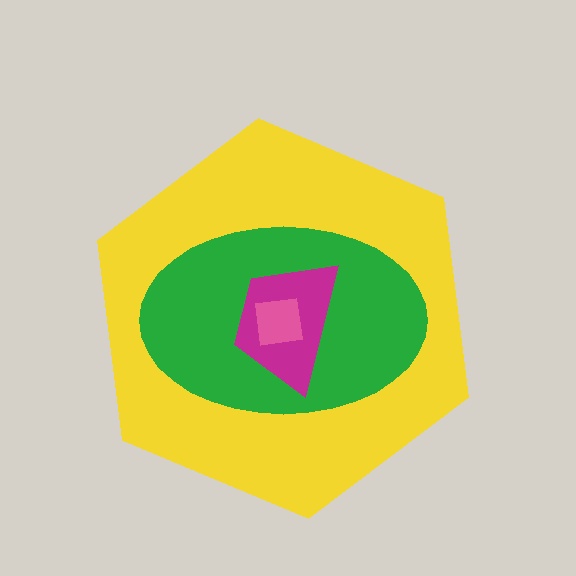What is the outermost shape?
The yellow hexagon.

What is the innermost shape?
The pink square.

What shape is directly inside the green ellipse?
The magenta trapezoid.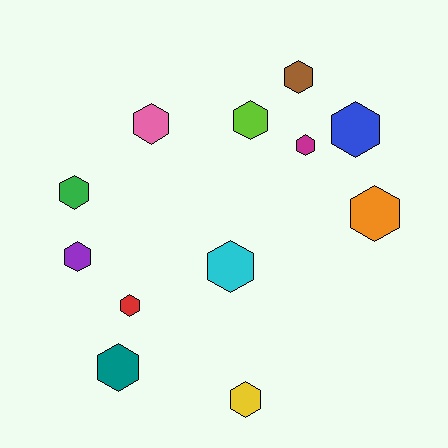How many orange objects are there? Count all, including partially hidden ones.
There is 1 orange object.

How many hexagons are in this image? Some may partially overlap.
There are 12 hexagons.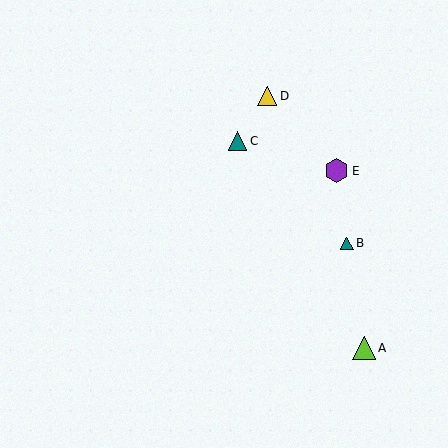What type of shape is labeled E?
Shape E is a purple hexagon.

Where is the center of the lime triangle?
The center of the lime triangle is at (364, 348).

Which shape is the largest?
The purple hexagon (labeled E) is the largest.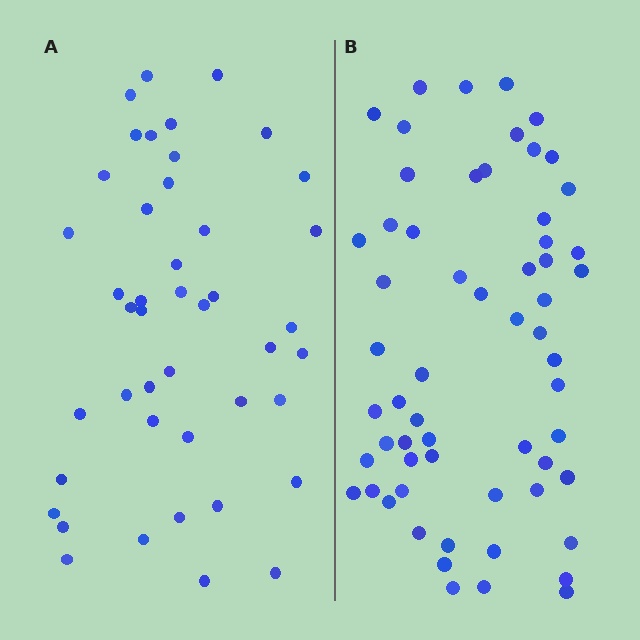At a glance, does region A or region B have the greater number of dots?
Region B (the right region) has more dots.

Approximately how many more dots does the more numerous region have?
Region B has approximately 15 more dots than region A.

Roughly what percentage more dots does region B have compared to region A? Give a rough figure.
About 35% more.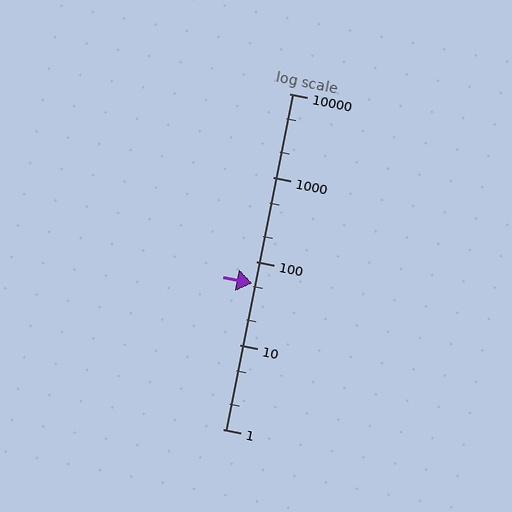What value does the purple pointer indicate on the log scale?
The pointer indicates approximately 55.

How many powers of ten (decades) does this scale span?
The scale spans 4 decades, from 1 to 10000.